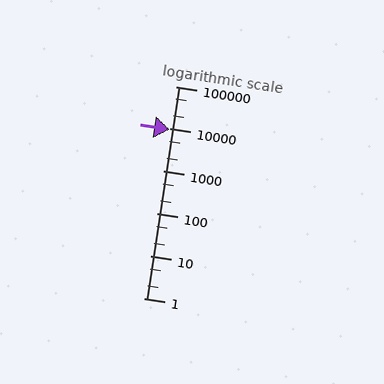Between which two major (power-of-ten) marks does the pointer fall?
The pointer is between 1000 and 10000.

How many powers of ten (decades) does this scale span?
The scale spans 5 decades, from 1 to 100000.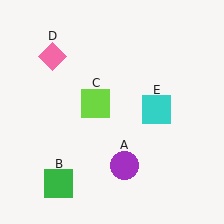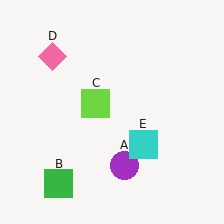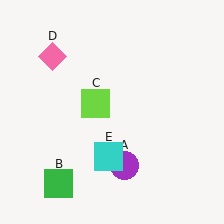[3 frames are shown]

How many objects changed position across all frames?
1 object changed position: cyan square (object E).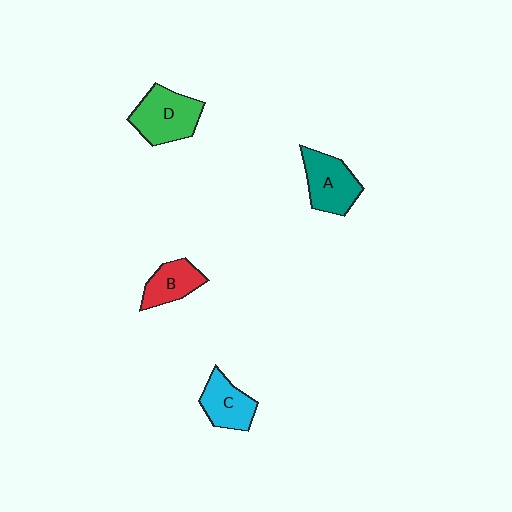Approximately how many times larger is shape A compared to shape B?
Approximately 1.4 times.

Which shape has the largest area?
Shape D (green).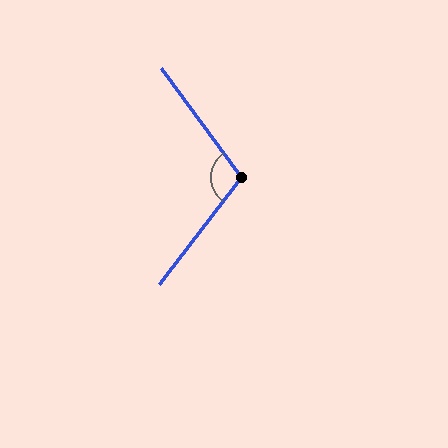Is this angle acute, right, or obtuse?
It is obtuse.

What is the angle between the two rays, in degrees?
Approximately 107 degrees.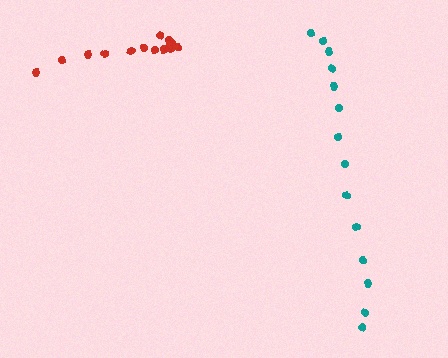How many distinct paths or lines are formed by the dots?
There are 2 distinct paths.